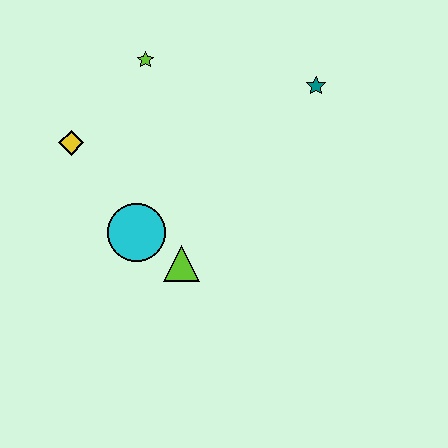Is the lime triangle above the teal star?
No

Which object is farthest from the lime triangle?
The teal star is farthest from the lime triangle.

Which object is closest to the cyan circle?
The lime triangle is closest to the cyan circle.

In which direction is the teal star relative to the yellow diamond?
The teal star is to the right of the yellow diamond.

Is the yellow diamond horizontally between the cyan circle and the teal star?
No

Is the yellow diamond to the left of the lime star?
Yes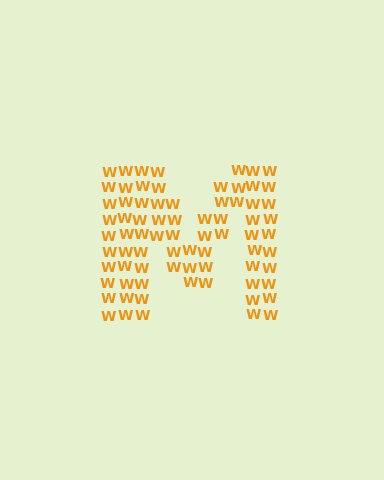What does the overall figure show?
The overall figure shows the letter M.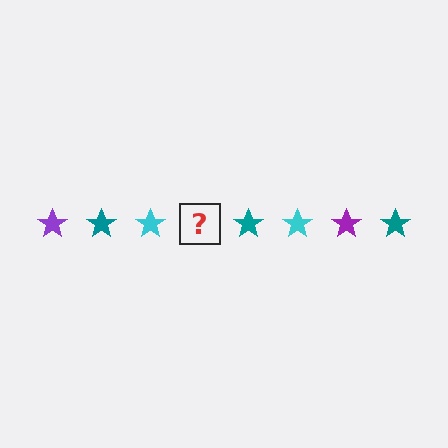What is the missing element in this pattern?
The missing element is a purple star.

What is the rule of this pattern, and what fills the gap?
The rule is that the pattern cycles through purple, teal, cyan stars. The gap should be filled with a purple star.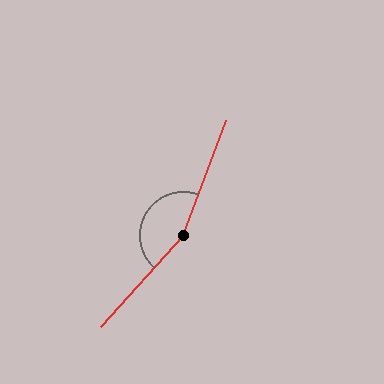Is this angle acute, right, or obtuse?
It is obtuse.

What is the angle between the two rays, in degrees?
Approximately 158 degrees.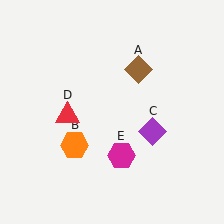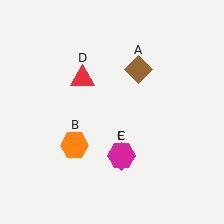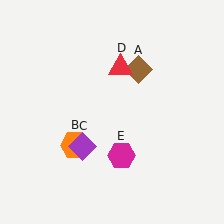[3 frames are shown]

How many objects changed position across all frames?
2 objects changed position: purple diamond (object C), red triangle (object D).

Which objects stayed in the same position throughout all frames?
Brown diamond (object A) and orange hexagon (object B) and magenta hexagon (object E) remained stationary.